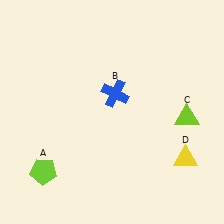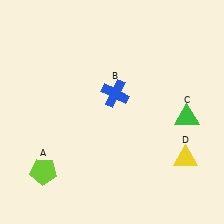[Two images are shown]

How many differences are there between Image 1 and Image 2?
There is 1 difference between the two images.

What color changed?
The triangle (C) changed from lime in Image 1 to green in Image 2.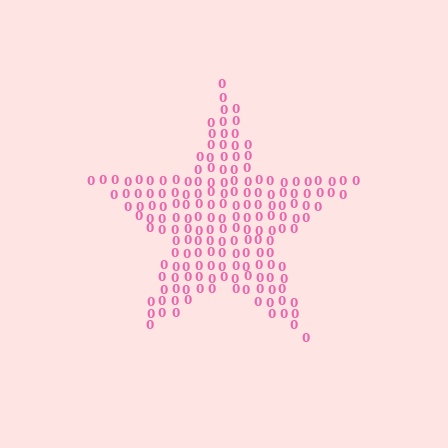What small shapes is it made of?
It is made of small digit 0's.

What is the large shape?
The large shape is a star.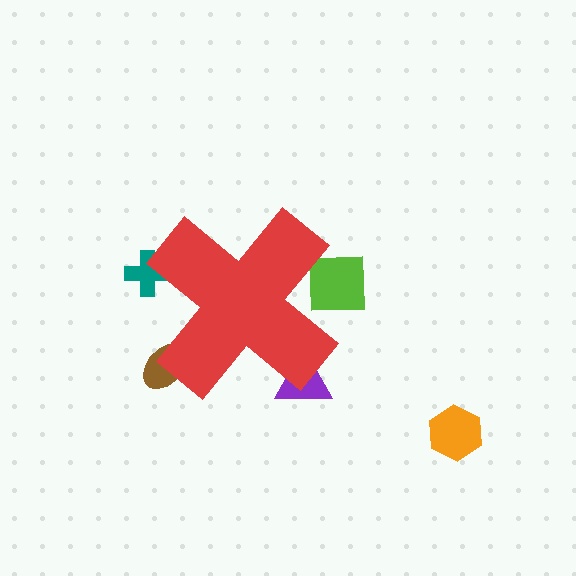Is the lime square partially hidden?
Yes, the lime square is partially hidden behind the red cross.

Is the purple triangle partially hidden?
Yes, the purple triangle is partially hidden behind the red cross.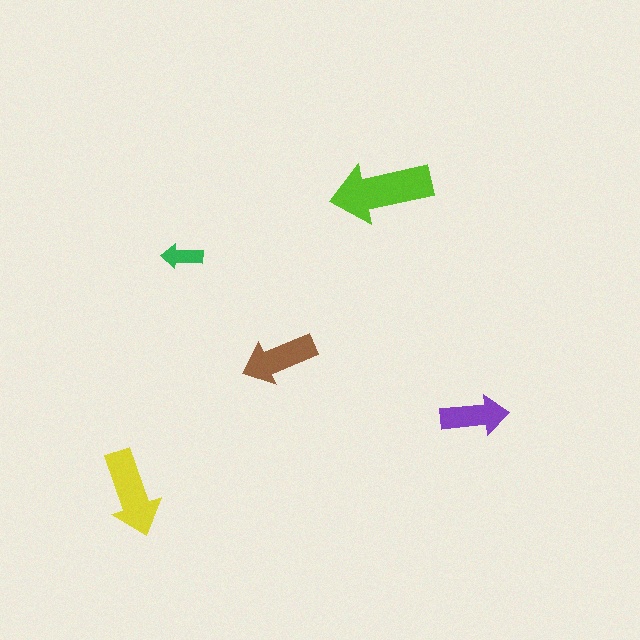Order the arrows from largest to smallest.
the lime one, the yellow one, the brown one, the purple one, the green one.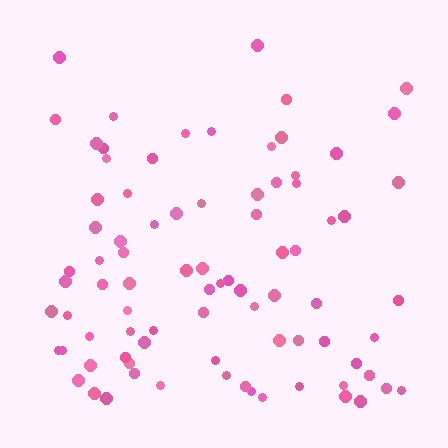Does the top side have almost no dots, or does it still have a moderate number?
Still a moderate number, just noticeably fewer than the bottom.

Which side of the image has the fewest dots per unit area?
The top.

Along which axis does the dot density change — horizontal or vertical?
Vertical.